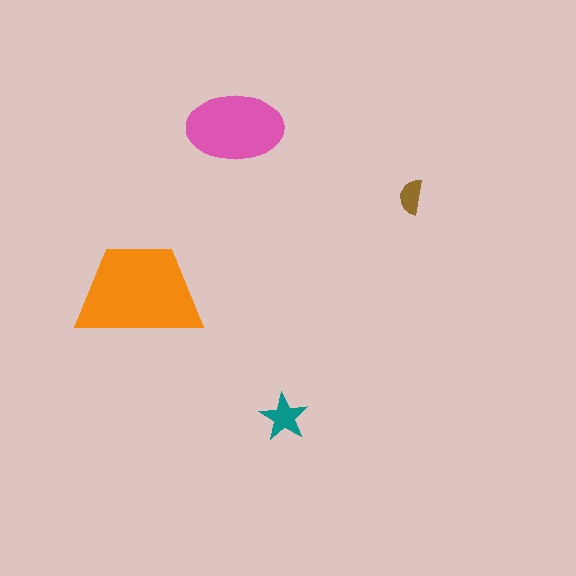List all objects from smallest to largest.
The brown semicircle, the teal star, the pink ellipse, the orange trapezoid.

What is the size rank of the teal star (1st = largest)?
3rd.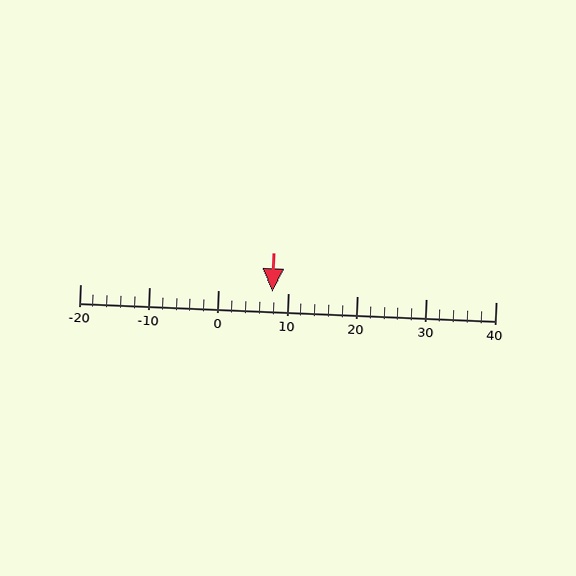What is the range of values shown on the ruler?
The ruler shows values from -20 to 40.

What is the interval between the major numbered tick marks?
The major tick marks are spaced 10 units apart.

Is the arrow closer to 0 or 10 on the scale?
The arrow is closer to 10.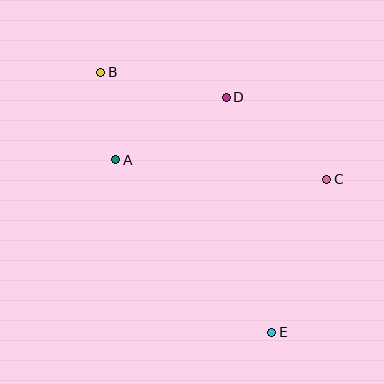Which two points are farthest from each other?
Points B and E are farthest from each other.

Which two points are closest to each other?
Points A and B are closest to each other.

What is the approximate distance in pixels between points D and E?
The distance between D and E is approximately 239 pixels.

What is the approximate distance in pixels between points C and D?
The distance between C and D is approximately 129 pixels.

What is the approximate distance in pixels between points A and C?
The distance between A and C is approximately 212 pixels.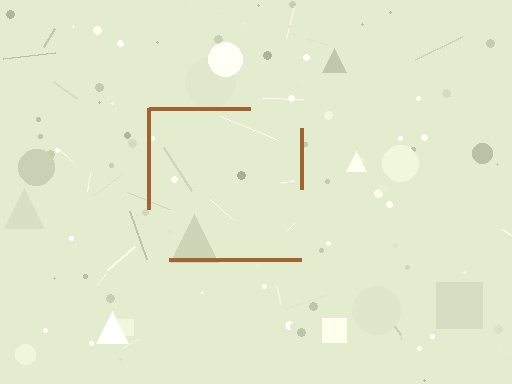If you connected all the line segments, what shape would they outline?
They would outline a square.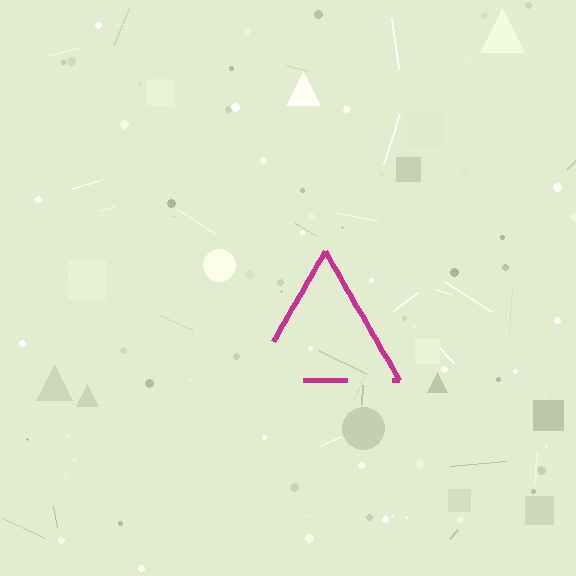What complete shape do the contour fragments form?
The contour fragments form a triangle.